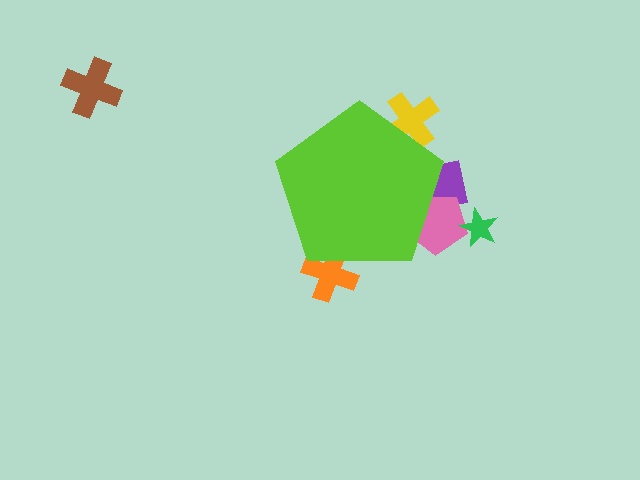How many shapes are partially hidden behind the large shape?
4 shapes are partially hidden.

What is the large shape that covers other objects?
A lime pentagon.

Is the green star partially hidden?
No, the green star is fully visible.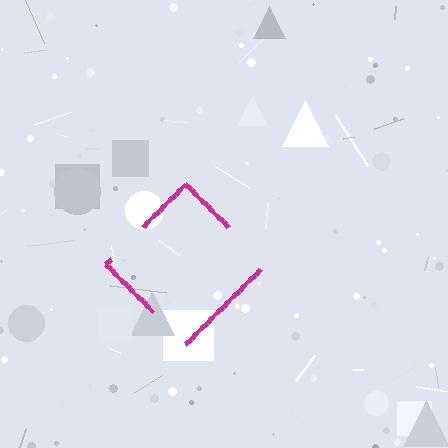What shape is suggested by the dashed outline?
The dashed outline suggests a diamond.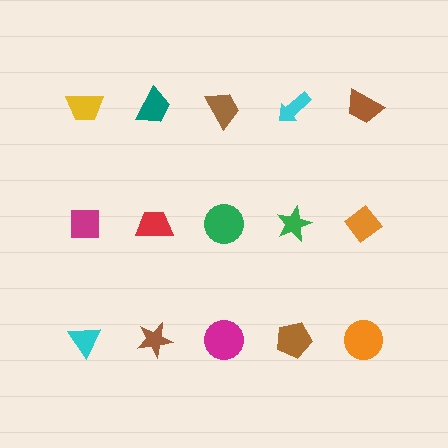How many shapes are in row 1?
5 shapes.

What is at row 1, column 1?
A yellow trapezoid.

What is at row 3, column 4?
A brown pentagon.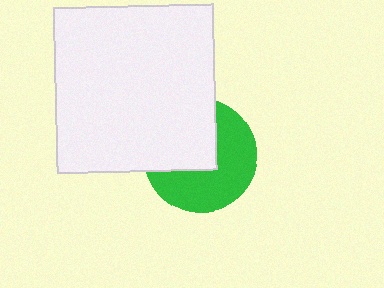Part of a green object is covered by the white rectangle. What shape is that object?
It is a circle.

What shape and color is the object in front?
The object in front is a white rectangle.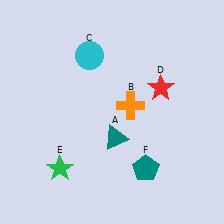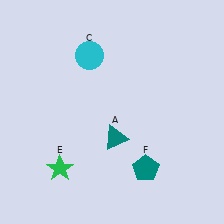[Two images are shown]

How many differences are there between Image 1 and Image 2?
There are 2 differences between the two images.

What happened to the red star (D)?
The red star (D) was removed in Image 2. It was in the top-right area of Image 1.